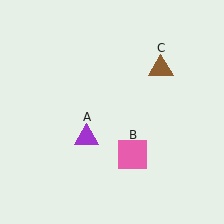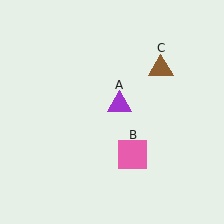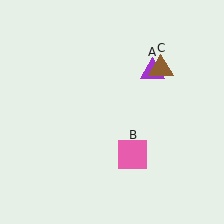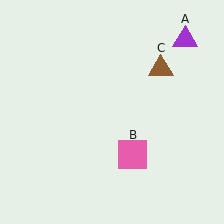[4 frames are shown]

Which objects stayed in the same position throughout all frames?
Pink square (object B) and brown triangle (object C) remained stationary.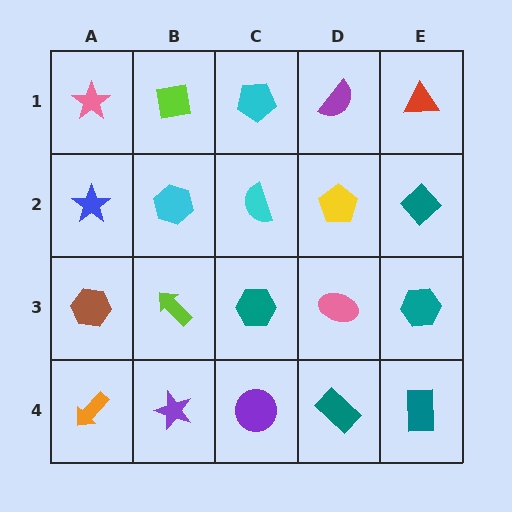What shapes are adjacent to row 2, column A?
A pink star (row 1, column A), a brown hexagon (row 3, column A), a cyan hexagon (row 2, column B).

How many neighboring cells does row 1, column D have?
3.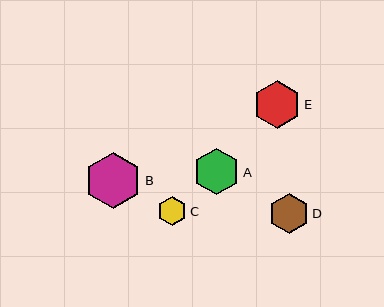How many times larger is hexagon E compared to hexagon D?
Hexagon E is approximately 1.2 times the size of hexagon D.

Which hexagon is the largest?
Hexagon B is the largest with a size of approximately 57 pixels.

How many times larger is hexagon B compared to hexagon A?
Hexagon B is approximately 1.2 times the size of hexagon A.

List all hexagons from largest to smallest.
From largest to smallest: B, E, A, D, C.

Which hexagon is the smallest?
Hexagon C is the smallest with a size of approximately 29 pixels.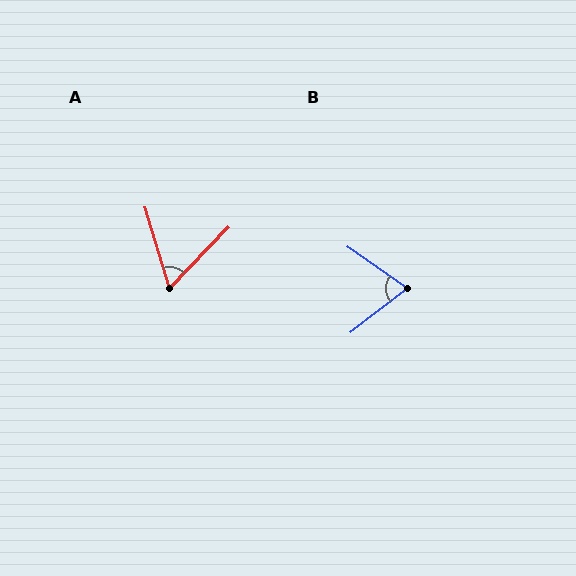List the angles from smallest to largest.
A (61°), B (73°).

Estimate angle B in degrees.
Approximately 73 degrees.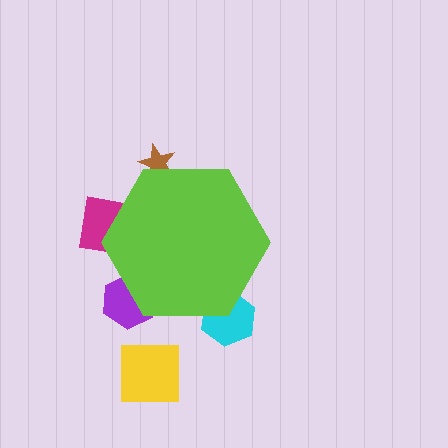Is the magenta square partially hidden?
Yes, the magenta square is partially hidden behind the lime hexagon.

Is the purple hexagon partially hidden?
Yes, the purple hexagon is partially hidden behind the lime hexagon.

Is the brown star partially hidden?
Yes, the brown star is partially hidden behind the lime hexagon.